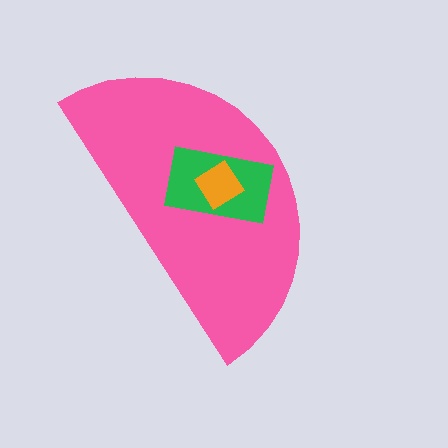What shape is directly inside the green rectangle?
The orange diamond.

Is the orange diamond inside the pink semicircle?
Yes.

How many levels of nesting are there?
3.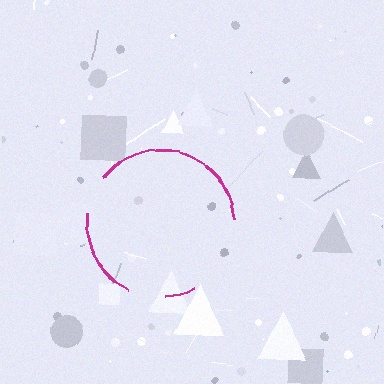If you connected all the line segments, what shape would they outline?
They would outline a circle.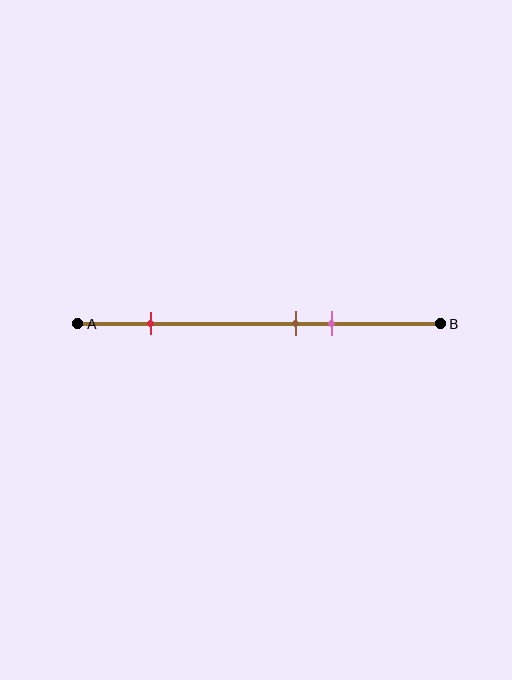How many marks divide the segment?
There are 3 marks dividing the segment.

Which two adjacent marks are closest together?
The brown and pink marks are the closest adjacent pair.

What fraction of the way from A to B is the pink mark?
The pink mark is approximately 70% (0.7) of the way from A to B.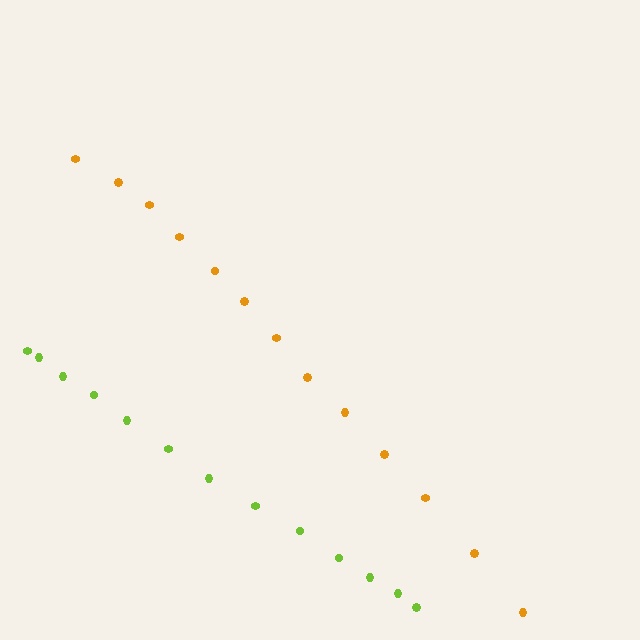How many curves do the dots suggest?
There are 2 distinct paths.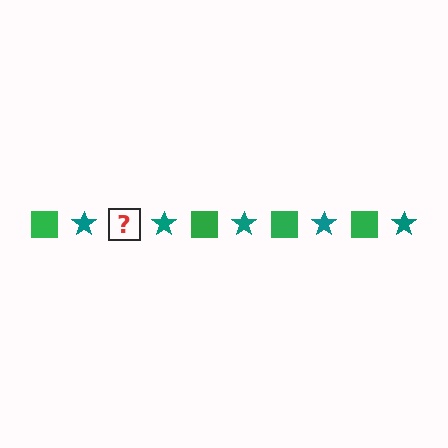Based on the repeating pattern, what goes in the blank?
The blank should be a green square.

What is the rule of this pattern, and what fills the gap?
The rule is that the pattern alternates between green square and teal star. The gap should be filled with a green square.